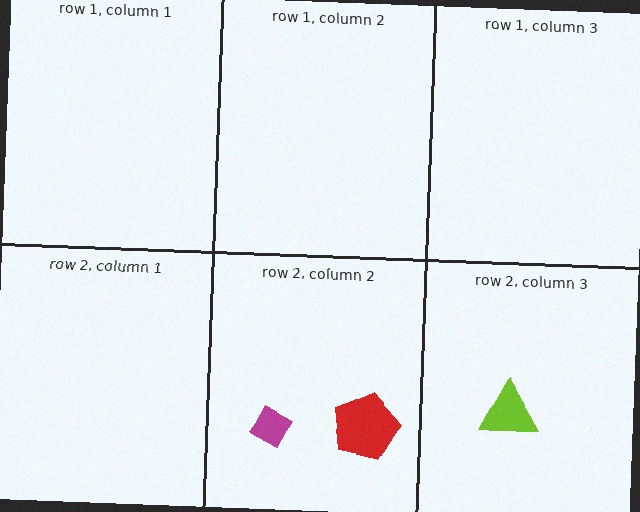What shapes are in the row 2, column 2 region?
The red pentagon, the magenta diamond.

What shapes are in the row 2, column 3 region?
The lime triangle.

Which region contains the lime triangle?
The row 2, column 3 region.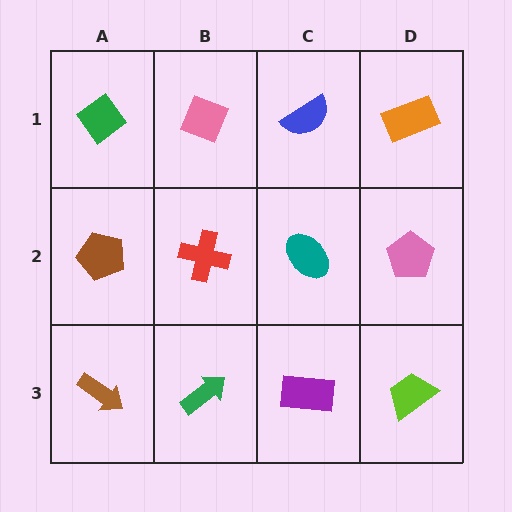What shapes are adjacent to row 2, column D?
An orange rectangle (row 1, column D), a lime trapezoid (row 3, column D), a teal ellipse (row 2, column C).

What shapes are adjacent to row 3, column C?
A teal ellipse (row 2, column C), a green arrow (row 3, column B), a lime trapezoid (row 3, column D).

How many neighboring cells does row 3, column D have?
2.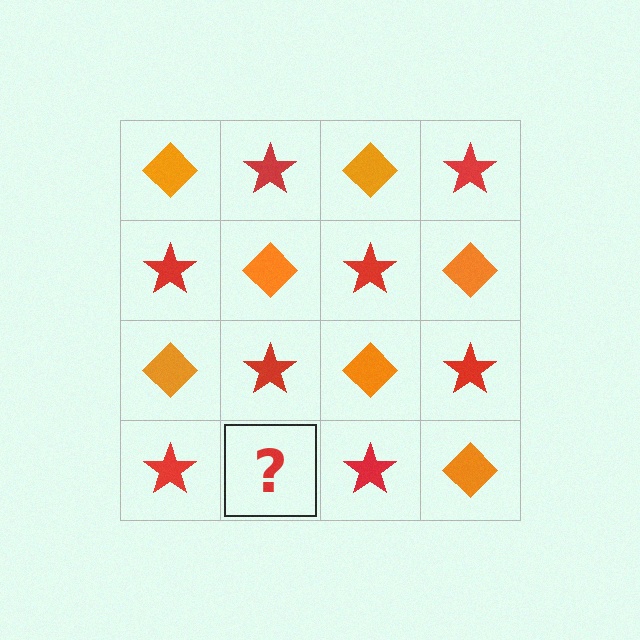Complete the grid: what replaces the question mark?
The question mark should be replaced with an orange diamond.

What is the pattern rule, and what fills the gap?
The rule is that it alternates orange diamond and red star in a checkerboard pattern. The gap should be filled with an orange diamond.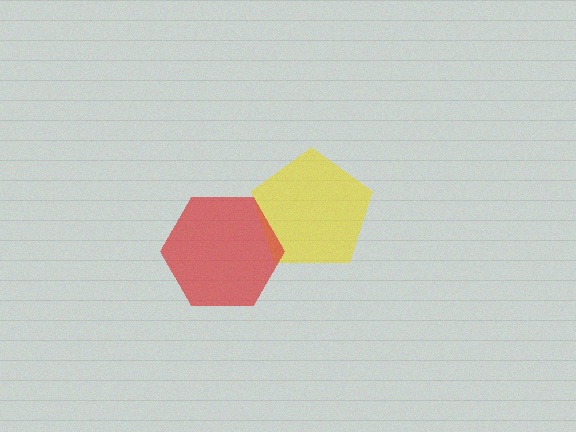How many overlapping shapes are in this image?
There are 2 overlapping shapes in the image.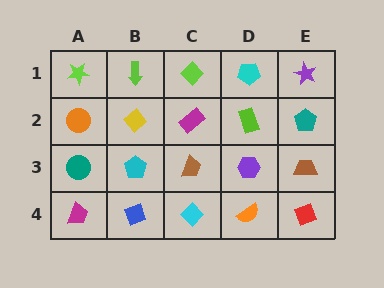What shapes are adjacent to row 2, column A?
A lime star (row 1, column A), a teal circle (row 3, column A), a yellow diamond (row 2, column B).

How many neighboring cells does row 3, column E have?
3.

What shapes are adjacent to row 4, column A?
A teal circle (row 3, column A), a blue diamond (row 4, column B).